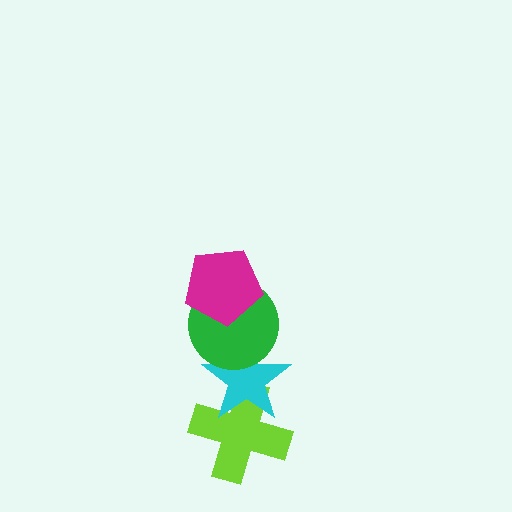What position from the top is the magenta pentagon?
The magenta pentagon is 1st from the top.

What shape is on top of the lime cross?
The cyan star is on top of the lime cross.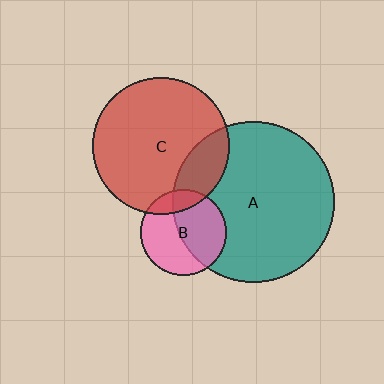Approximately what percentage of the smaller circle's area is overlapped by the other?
Approximately 50%.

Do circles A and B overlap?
Yes.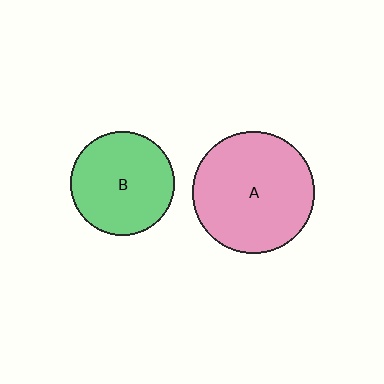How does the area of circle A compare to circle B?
Approximately 1.4 times.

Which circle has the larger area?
Circle A (pink).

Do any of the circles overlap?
No, none of the circles overlap.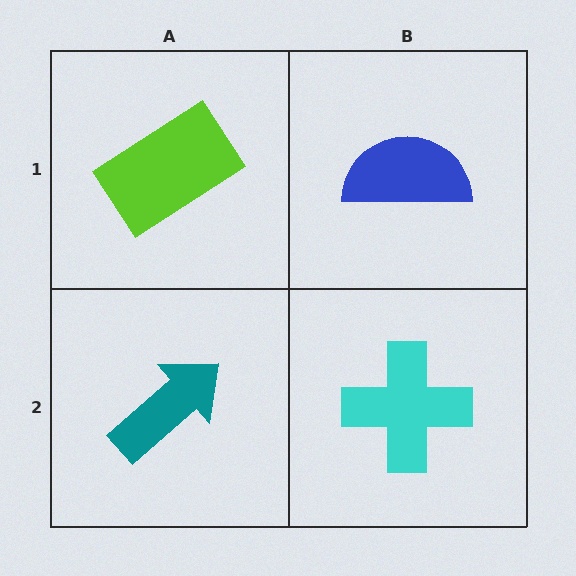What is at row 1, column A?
A lime rectangle.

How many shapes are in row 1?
2 shapes.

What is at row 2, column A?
A teal arrow.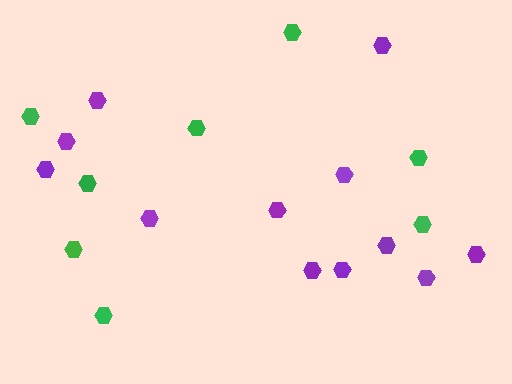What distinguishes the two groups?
There are 2 groups: one group of green hexagons (8) and one group of purple hexagons (12).